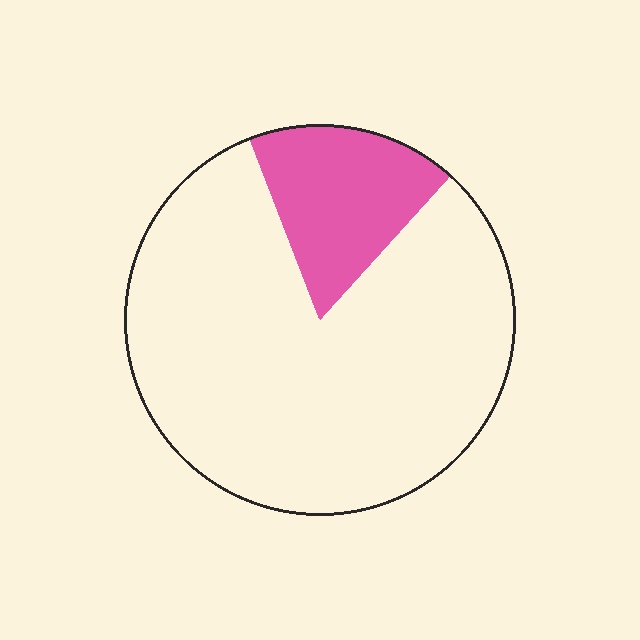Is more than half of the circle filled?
No.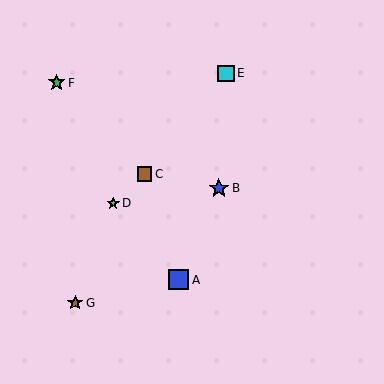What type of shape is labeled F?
Shape F is a green star.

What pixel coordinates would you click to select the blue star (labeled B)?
Click at (219, 188) to select the blue star B.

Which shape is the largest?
The blue square (labeled A) is the largest.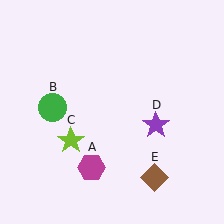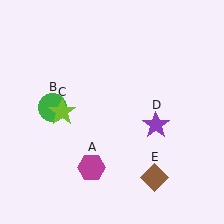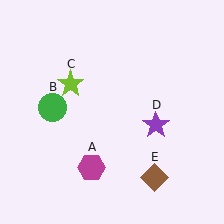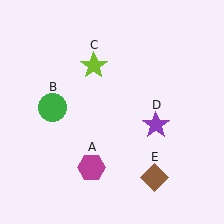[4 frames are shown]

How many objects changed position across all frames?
1 object changed position: lime star (object C).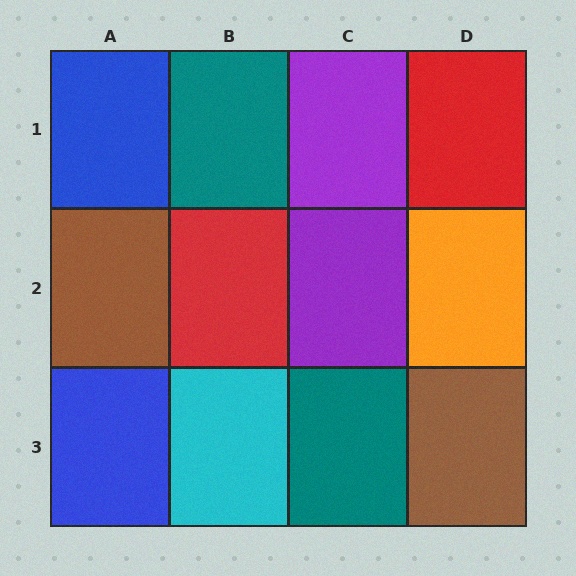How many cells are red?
2 cells are red.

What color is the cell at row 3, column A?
Blue.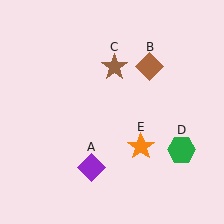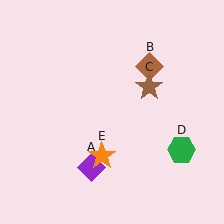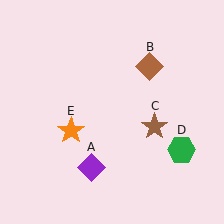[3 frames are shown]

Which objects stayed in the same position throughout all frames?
Purple diamond (object A) and brown diamond (object B) and green hexagon (object D) remained stationary.